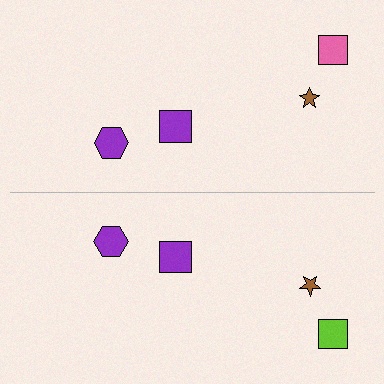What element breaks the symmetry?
The lime square on the bottom side breaks the symmetry — its mirror counterpart is pink.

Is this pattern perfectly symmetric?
No, the pattern is not perfectly symmetric. The lime square on the bottom side breaks the symmetry — its mirror counterpart is pink.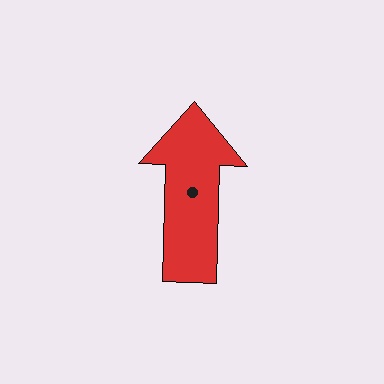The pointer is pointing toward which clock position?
Roughly 12 o'clock.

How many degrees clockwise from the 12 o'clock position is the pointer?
Approximately 2 degrees.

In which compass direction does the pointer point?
North.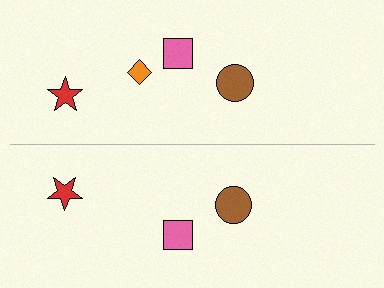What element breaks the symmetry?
A orange diamond is missing from the bottom side.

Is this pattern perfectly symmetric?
No, the pattern is not perfectly symmetric. A orange diamond is missing from the bottom side.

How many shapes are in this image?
There are 7 shapes in this image.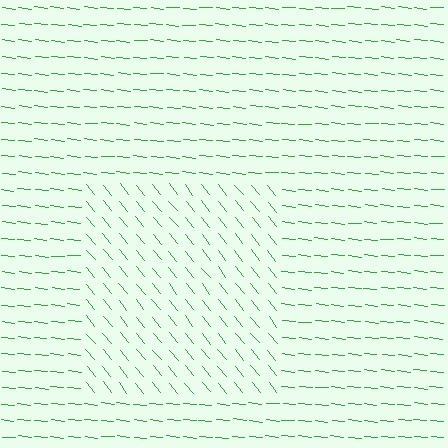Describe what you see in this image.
The image is filled with small green line segments. A rectangle region in the image has lines oriented differently from the surrounding lines, creating a visible texture boundary.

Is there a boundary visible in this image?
Yes, there is a texture boundary formed by a change in line orientation.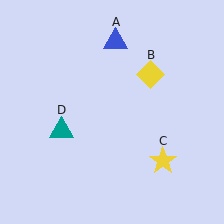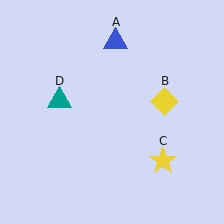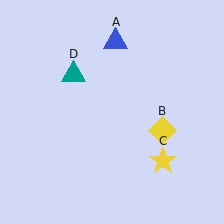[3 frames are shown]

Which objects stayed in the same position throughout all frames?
Blue triangle (object A) and yellow star (object C) remained stationary.